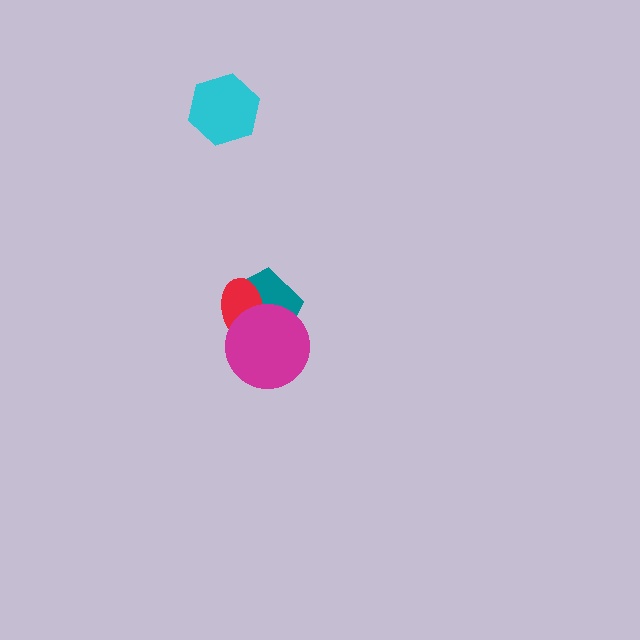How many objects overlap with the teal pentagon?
2 objects overlap with the teal pentagon.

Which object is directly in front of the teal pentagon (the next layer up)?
The red ellipse is directly in front of the teal pentagon.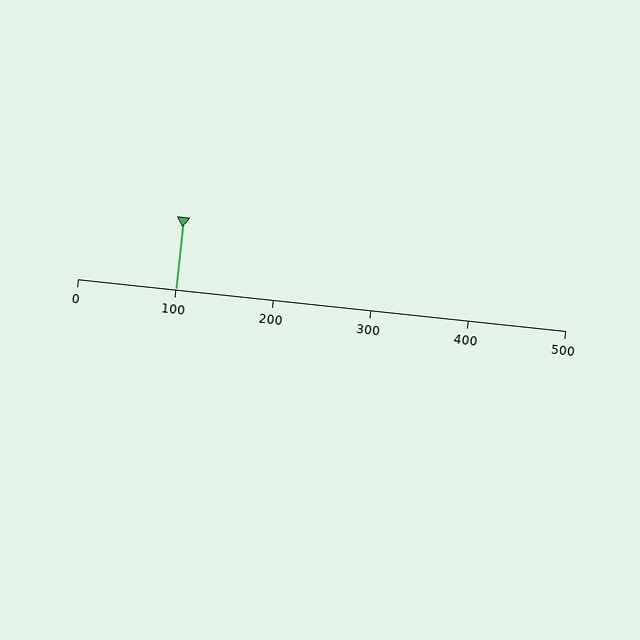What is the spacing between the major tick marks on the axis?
The major ticks are spaced 100 apart.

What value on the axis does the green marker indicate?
The marker indicates approximately 100.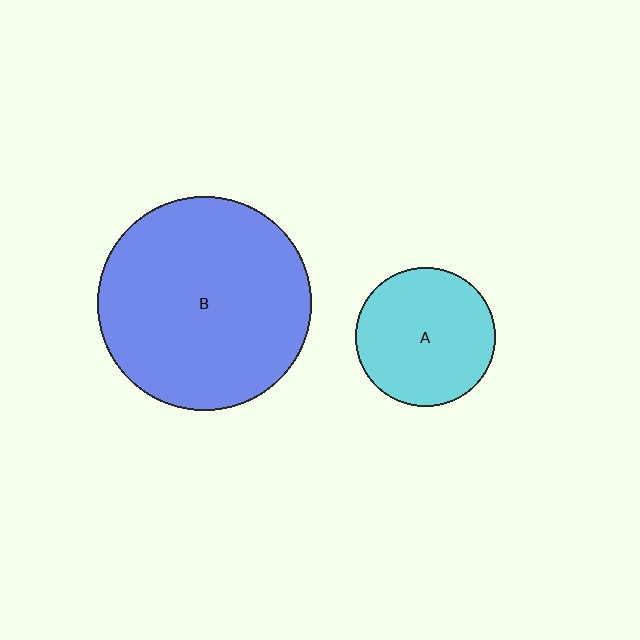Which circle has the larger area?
Circle B (blue).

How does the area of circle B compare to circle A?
Approximately 2.3 times.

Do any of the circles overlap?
No, none of the circles overlap.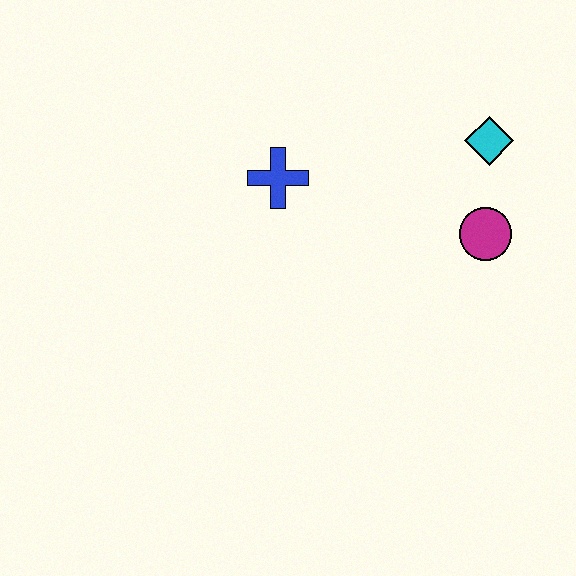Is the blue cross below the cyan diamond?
Yes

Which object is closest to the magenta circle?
The cyan diamond is closest to the magenta circle.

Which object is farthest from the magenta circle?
The blue cross is farthest from the magenta circle.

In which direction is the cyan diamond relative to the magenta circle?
The cyan diamond is above the magenta circle.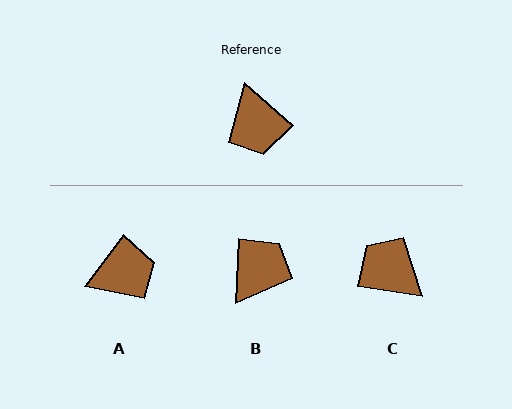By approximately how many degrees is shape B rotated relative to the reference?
Approximately 130 degrees counter-clockwise.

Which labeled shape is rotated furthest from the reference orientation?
C, about 147 degrees away.